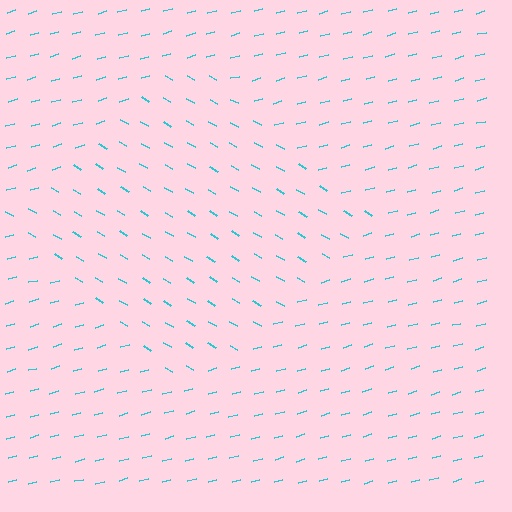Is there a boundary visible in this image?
Yes, there is a texture boundary formed by a change in line orientation.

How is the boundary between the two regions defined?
The boundary is defined purely by a change in line orientation (approximately 45 degrees difference). All lines are the same color and thickness.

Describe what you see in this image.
The image is filled with small cyan line segments. A diamond region in the image has lines oriented differently from the surrounding lines, creating a visible texture boundary.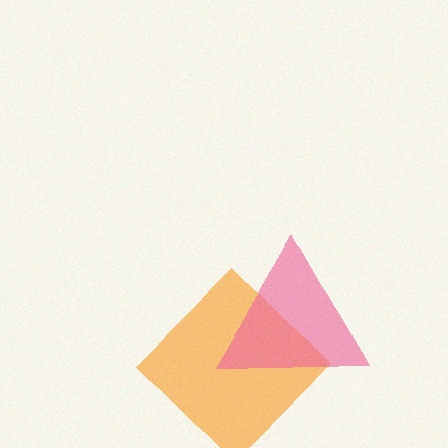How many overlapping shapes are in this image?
There are 2 overlapping shapes in the image.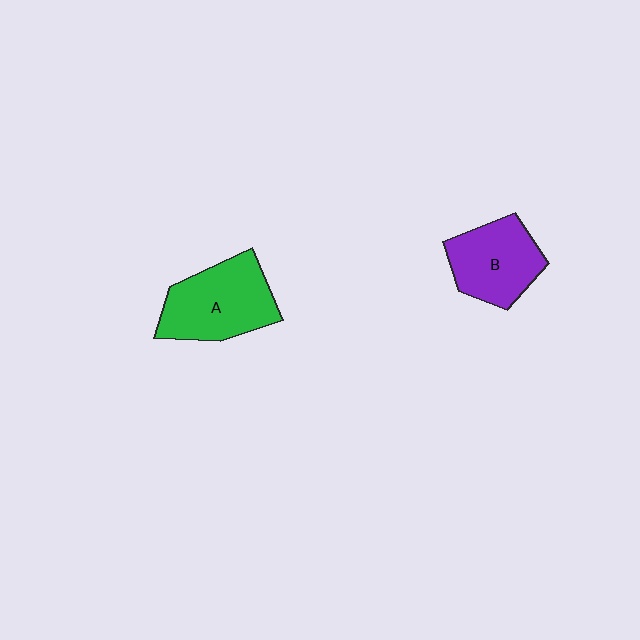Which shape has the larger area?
Shape A (green).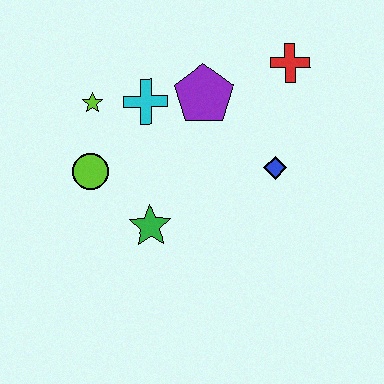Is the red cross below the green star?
No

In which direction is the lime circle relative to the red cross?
The lime circle is to the left of the red cross.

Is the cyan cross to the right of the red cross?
No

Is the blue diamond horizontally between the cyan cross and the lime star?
No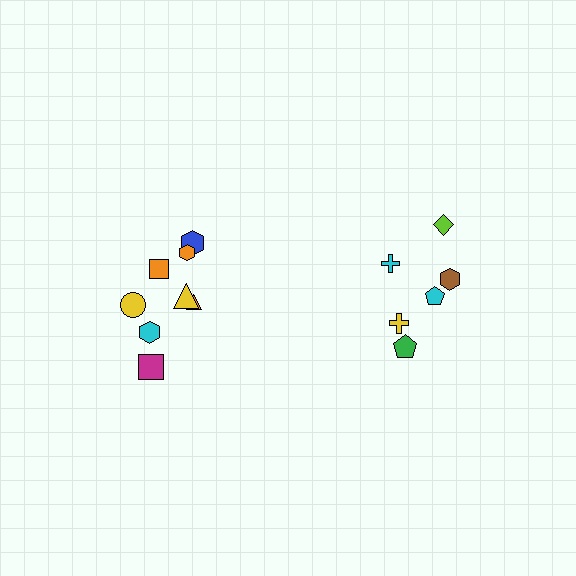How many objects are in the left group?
There are 8 objects.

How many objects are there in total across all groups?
There are 14 objects.